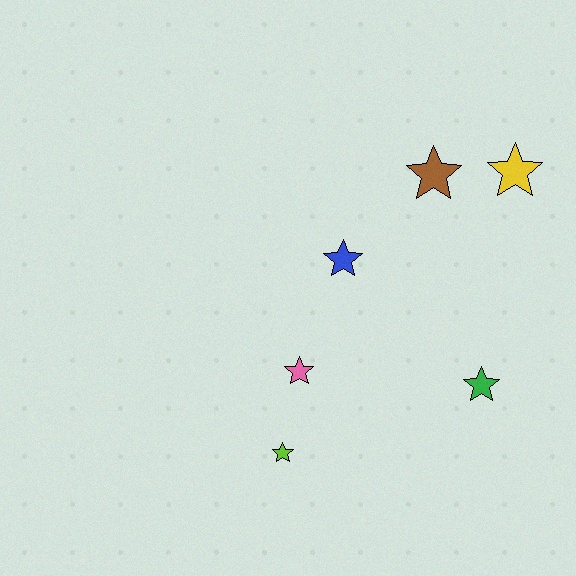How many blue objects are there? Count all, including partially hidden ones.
There is 1 blue object.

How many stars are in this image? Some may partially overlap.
There are 6 stars.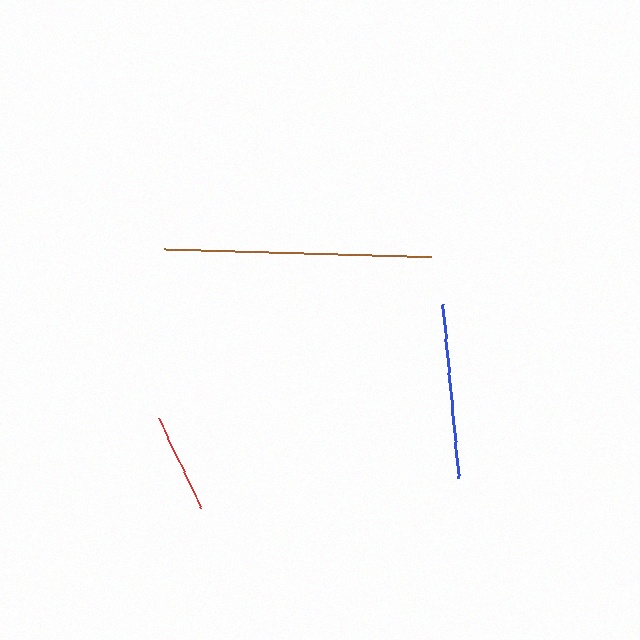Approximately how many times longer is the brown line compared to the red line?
The brown line is approximately 2.7 times the length of the red line.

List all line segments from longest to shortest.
From longest to shortest: brown, blue, red.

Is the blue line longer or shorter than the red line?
The blue line is longer than the red line.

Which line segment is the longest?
The brown line is the longest at approximately 267 pixels.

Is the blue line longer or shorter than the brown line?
The brown line is longer than the blue line.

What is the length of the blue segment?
The blue segment is approximately 175 pixels long.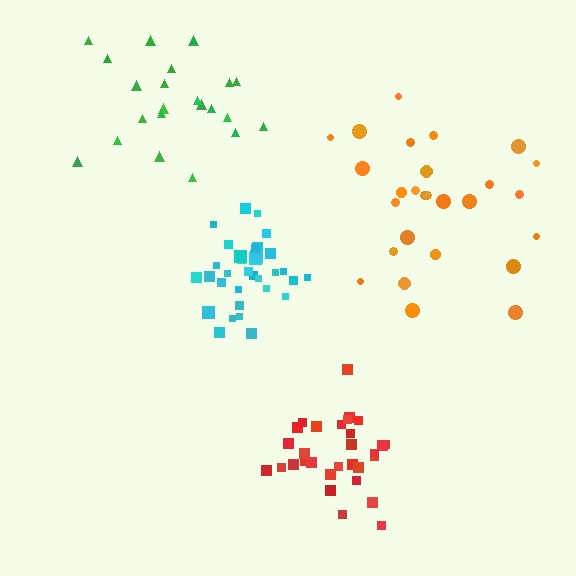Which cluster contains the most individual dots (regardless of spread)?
Cyan (33).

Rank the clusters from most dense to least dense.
cyan, red, green, orange.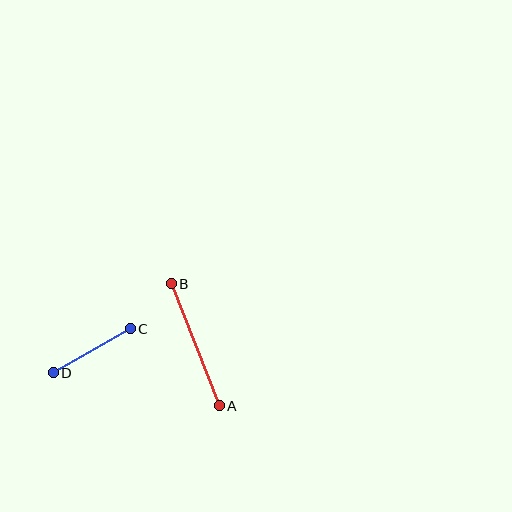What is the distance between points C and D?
The distance is approximately 89 pixels.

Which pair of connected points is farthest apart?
Points A and B are farthest apart.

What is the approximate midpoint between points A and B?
The midpoint is at approximately (195, 345) pixels.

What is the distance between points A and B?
The distance is approximately 131 pixels.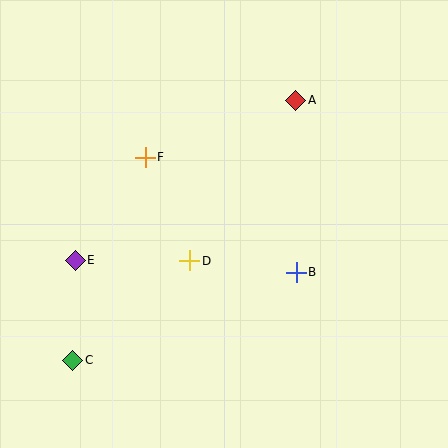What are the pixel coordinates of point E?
Point E is at (75, 260).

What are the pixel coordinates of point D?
Point D is at (190, 261).